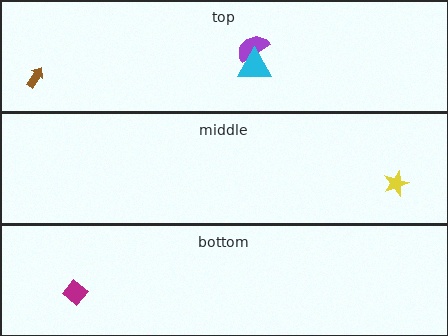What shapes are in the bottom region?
The magenta diamond.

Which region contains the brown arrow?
The top region.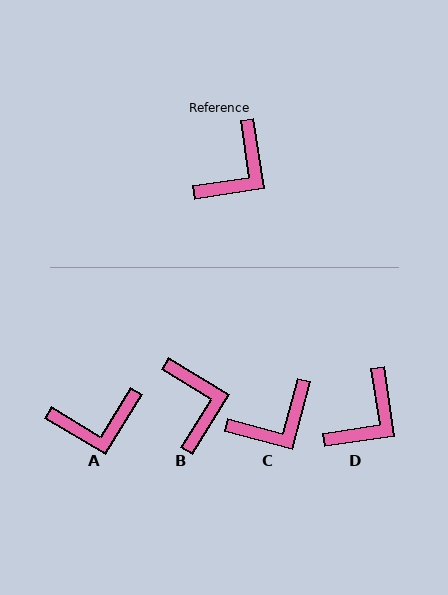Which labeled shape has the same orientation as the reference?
D.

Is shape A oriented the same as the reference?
No, it is off by about 40 degrees.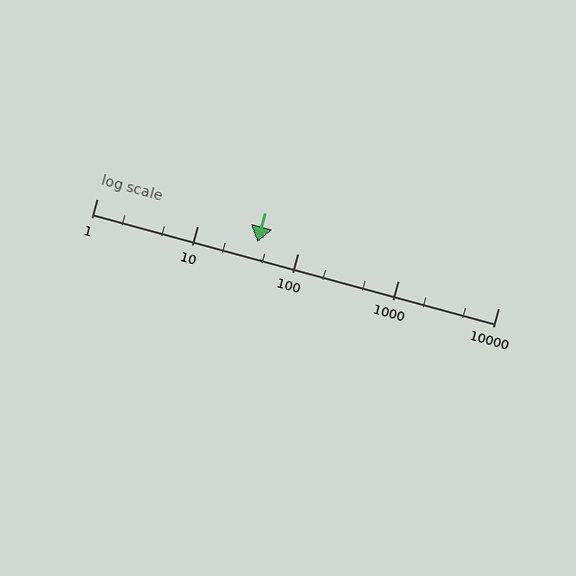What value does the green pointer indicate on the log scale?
The pointer indicates approximately 40.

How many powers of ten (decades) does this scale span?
The scale spans 4 decades, from 1 to 10000.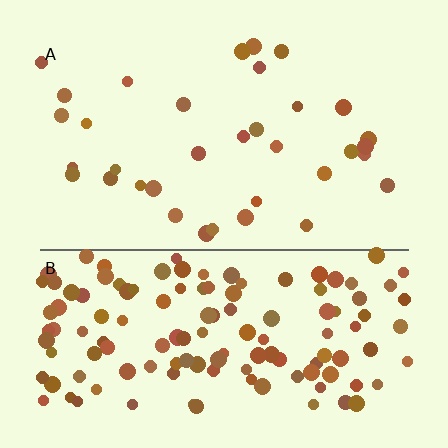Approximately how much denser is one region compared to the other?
Approximately 3.9× — region B over region A.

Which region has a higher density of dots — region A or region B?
B (the bottom).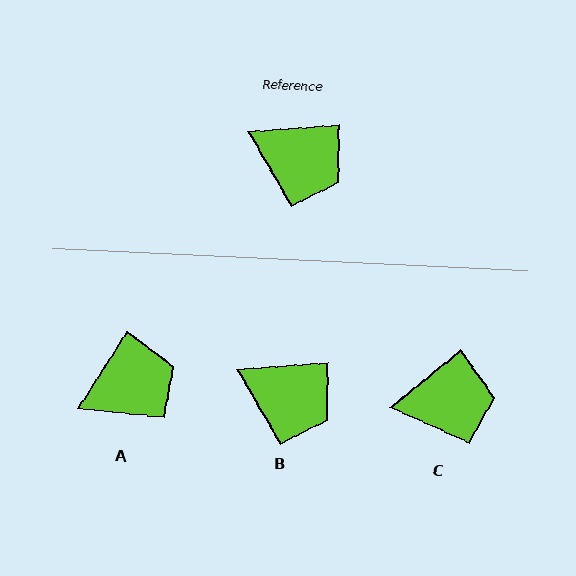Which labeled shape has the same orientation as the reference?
B.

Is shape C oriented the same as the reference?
No, it is off by about 35 degrees.